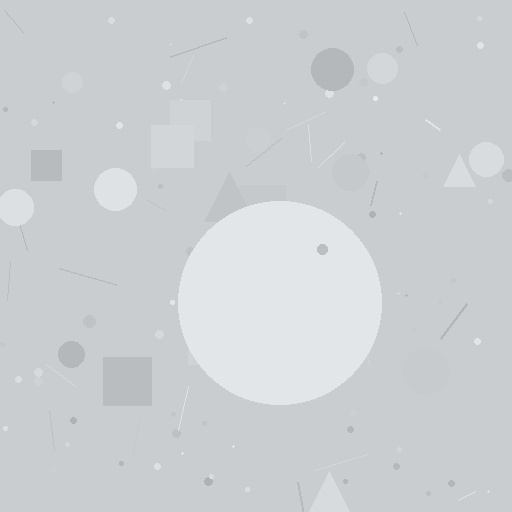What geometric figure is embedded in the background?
A circle is embedded in the background.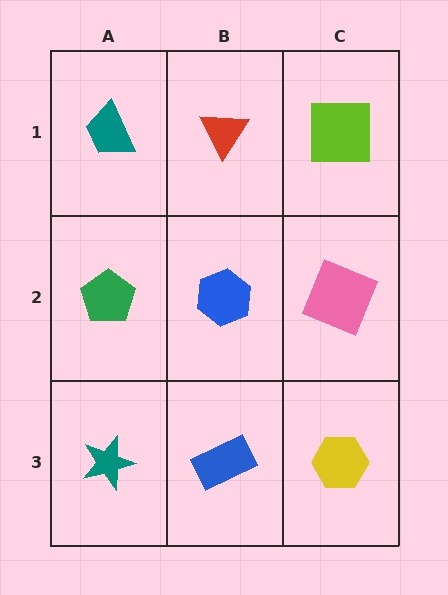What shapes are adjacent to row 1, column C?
A pink square (row 2, column C), a red triangle (row 1, column B).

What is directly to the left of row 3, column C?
A blue rectangle.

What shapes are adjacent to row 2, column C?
A lime square (row 1, column C), a yellow hexagon (row 3, column C), a blue hexagon (row 2, column B).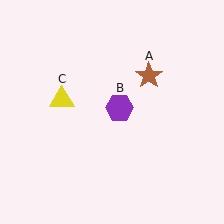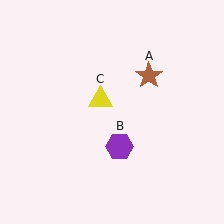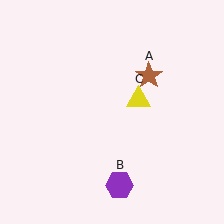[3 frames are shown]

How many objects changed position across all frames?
2 objects changed position: purple hexagon (object B), yellow triangle (object C).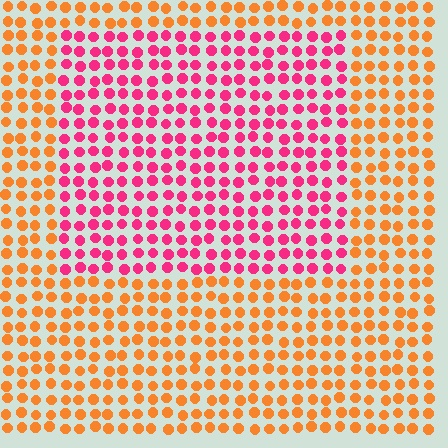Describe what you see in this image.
The image is filled with small orange elements in a uniform arrangement. A rectangle-shaped region is visible where the elements are tinted to a slightly different hue, forming a subtle color boundary.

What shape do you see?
I see a rectangle.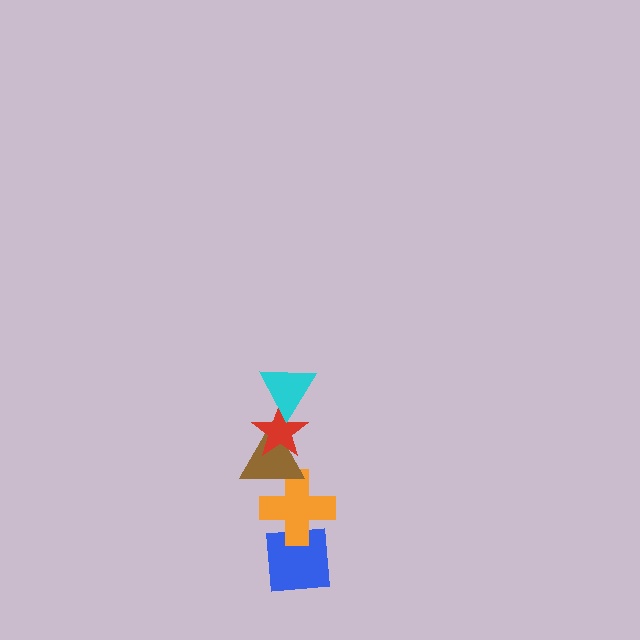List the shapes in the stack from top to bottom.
From top to bottom: the cyan triangle, the red star, the brown triangle, the orange cross, the blue square.